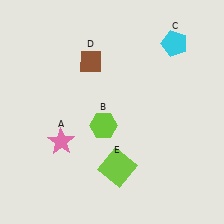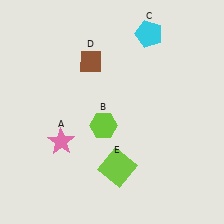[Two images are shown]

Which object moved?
The cyan pentagon (C) moved left.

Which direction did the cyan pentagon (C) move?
The cyan pentagon (C) moved left.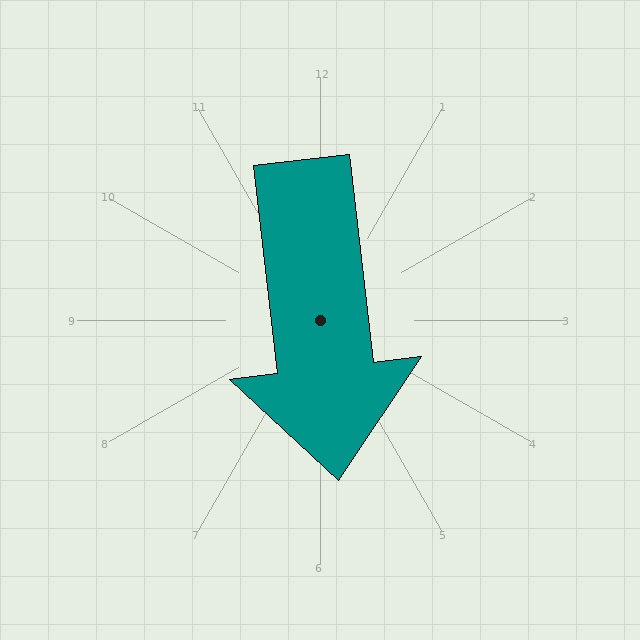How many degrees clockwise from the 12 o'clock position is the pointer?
Approximately 173 degrees.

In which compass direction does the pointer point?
South.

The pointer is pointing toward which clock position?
Roughly 6 o'clock.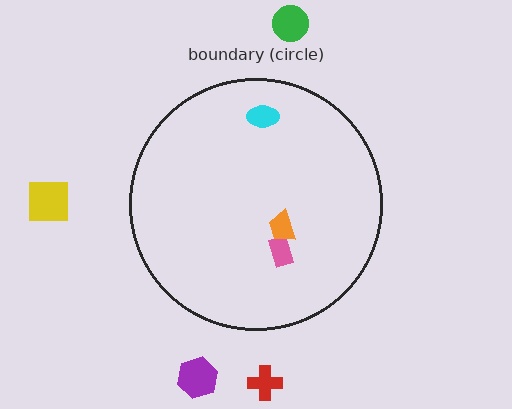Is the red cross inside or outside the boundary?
Outside.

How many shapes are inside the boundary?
3 inside, 4 outside.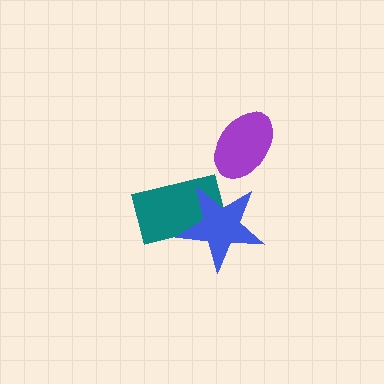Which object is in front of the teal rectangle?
The blue star is in front of the teal rectangle.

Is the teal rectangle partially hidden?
Yes, it is partially covered by another shape.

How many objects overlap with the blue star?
1 object overlaps with the blue star.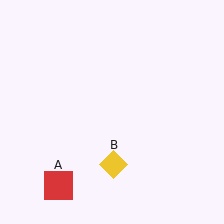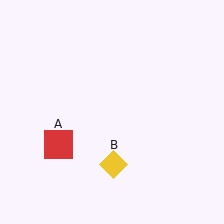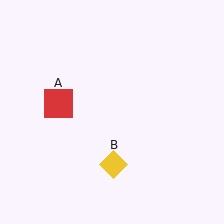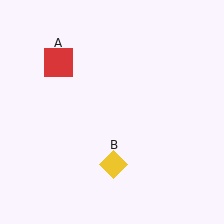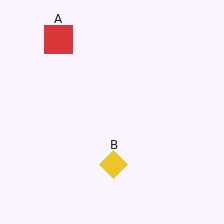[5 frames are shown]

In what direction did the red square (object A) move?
The red square (object A) moved up.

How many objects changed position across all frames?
1 object changed position: red square (object A).